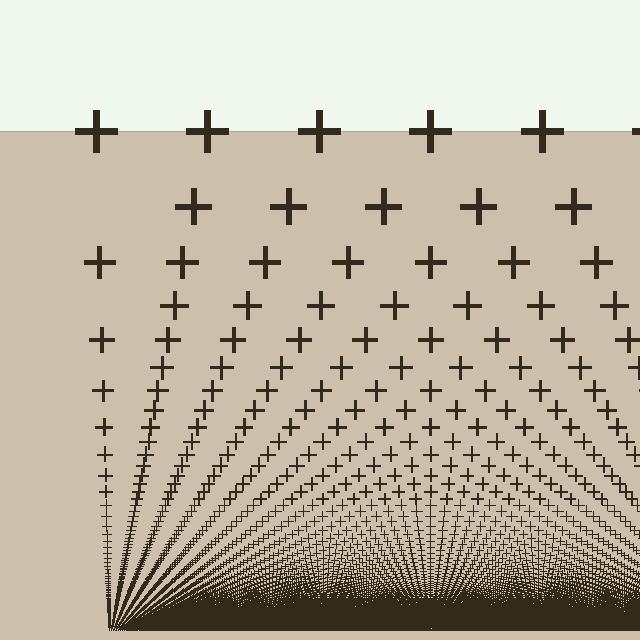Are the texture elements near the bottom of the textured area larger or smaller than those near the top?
Smaller. The gradient is inverted — elements near the bottom are smaller and denser.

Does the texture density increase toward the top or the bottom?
Density increases toward the bottom.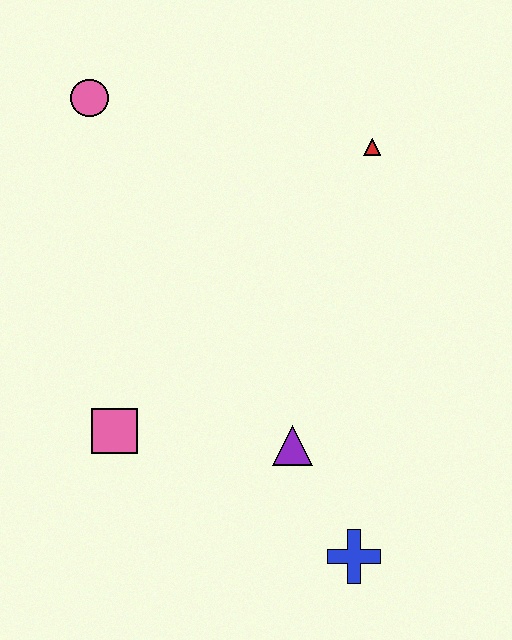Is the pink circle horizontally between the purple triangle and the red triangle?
No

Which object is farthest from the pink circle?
The blue cross is farthest from the pink circle.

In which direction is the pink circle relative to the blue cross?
The pink circle is above the blue cross.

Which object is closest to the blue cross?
The purple triangle is closest to the blue cross.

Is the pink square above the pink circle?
No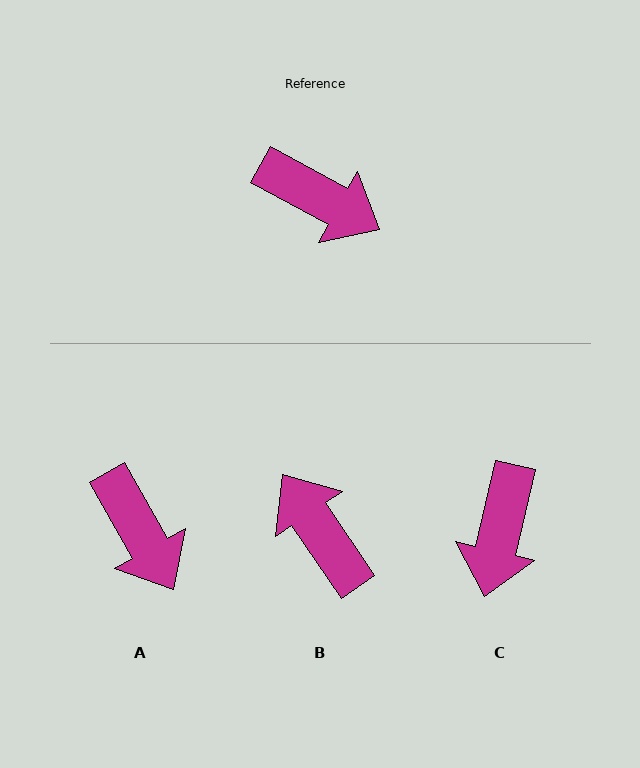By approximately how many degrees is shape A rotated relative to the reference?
Approximately 32 degrees clockwise.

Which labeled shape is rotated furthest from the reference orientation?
B, about 153 degrees away.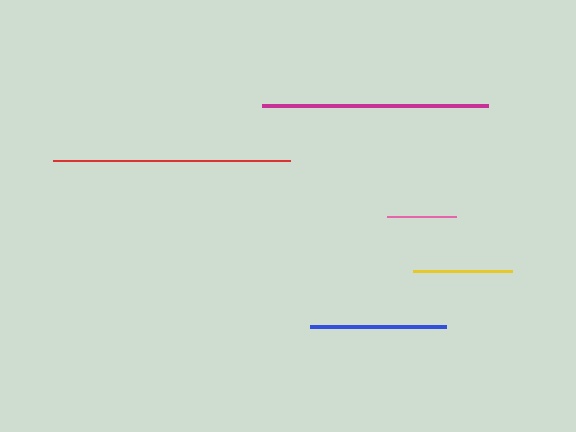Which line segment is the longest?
The red line is the longest at approximately 237 pixels.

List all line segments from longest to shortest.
From longest to shortest: red, magenta, blue, yellow, pink.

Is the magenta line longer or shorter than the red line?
The red line is longer than the magenta line.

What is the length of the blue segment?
The blue segment is approximately 135 pixels long.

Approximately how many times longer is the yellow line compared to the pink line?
The yellow line is approximately 1.4 times the length of the pink line.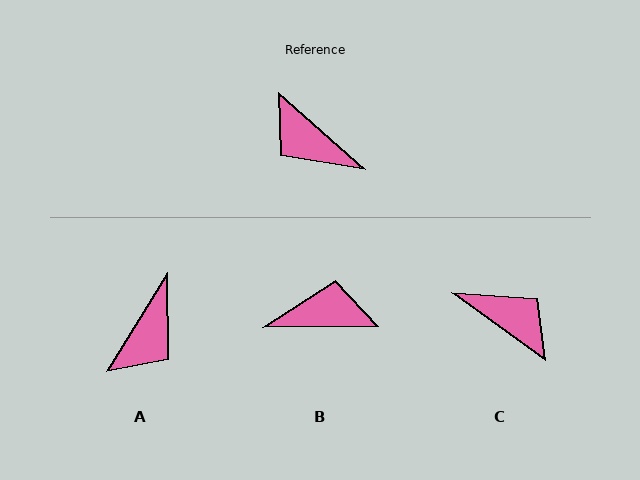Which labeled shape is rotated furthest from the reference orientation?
C, about 175 degrees away.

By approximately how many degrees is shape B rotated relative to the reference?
Approximately 138 degrees clockwise.